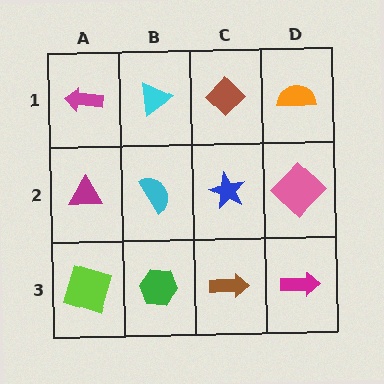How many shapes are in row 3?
4 shapes.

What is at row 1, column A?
A magenta arrow.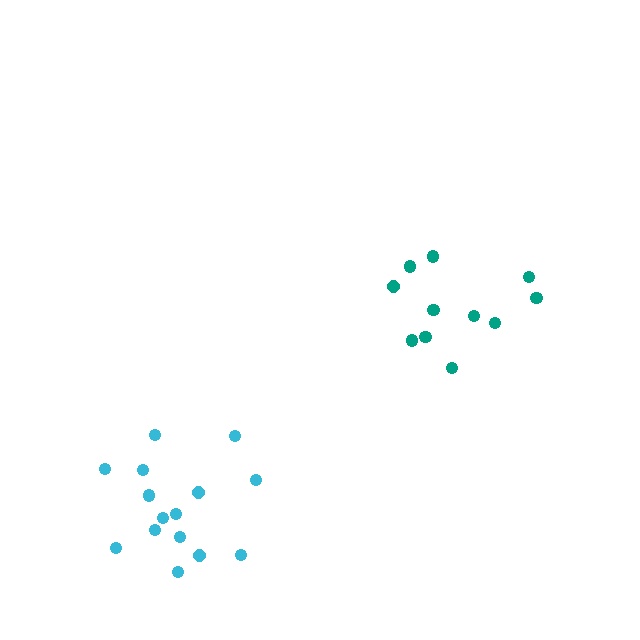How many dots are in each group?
Group 1: 11 dots, Group 2: 15 dots (26 total).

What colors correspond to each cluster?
The clusters are colored: teal, cyan.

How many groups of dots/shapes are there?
There are 2 groups.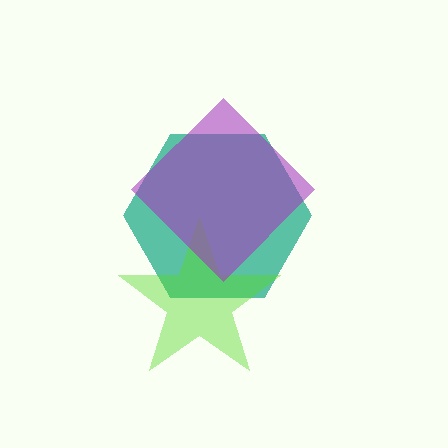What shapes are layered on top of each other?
The layered shapes are: a teal hexagon, a lime star, a purple diamond.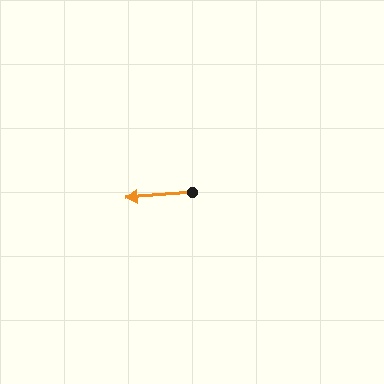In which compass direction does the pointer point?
West.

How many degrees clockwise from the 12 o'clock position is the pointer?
Approximately 265 degrees.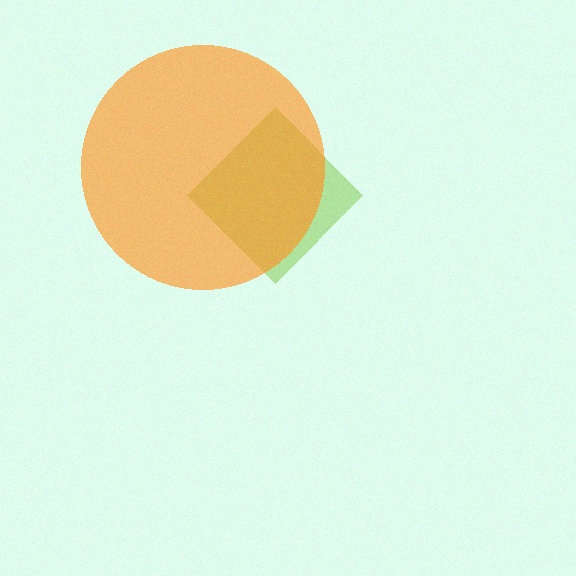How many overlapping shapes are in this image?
There are 2 overlapping shapes in the image.